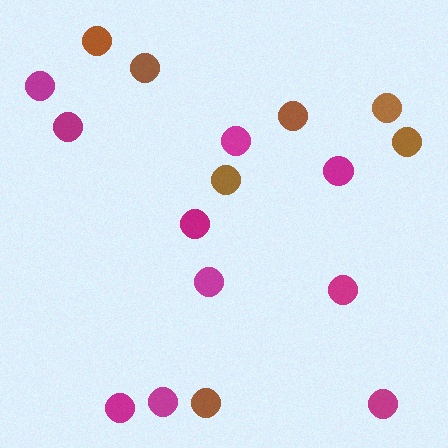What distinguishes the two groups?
There are 2 groups: one group of brown circles (7) and one group of magenta circles (10).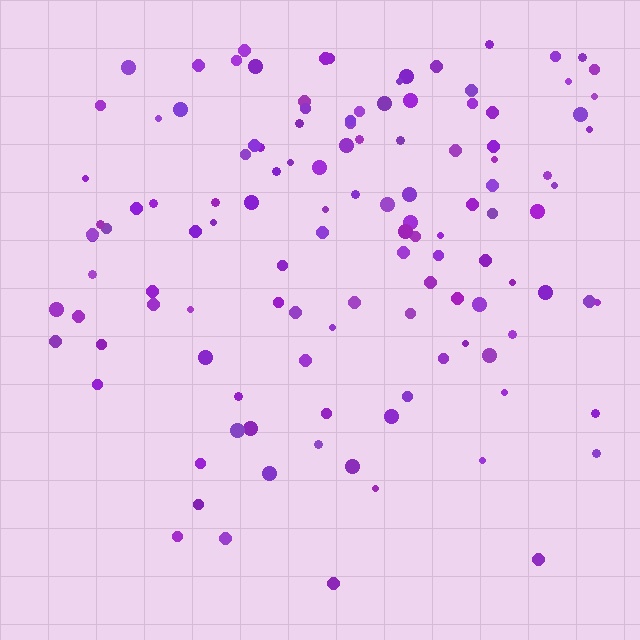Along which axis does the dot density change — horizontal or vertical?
Vertical.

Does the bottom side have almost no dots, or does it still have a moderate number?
Still a moderate number, just noticeably fewer than the top.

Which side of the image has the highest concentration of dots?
The top.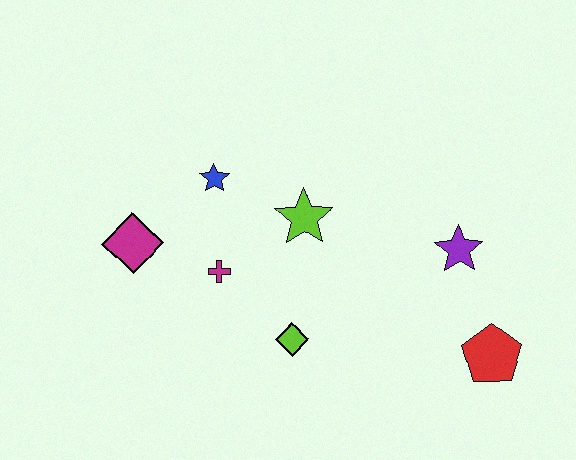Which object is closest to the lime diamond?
The magenta cross is closest to the lime diamond.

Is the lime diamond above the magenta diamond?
No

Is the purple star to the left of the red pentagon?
Yes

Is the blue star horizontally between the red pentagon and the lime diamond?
No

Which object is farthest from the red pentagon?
The magenta diamond is farthest from the red pentagon.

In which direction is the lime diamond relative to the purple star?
The lime diamond is to the left of the purple star.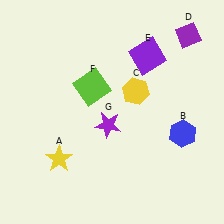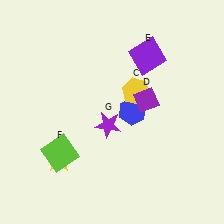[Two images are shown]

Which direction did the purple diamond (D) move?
The purple diamond (D) moved down.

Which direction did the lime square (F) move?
The lime square (F) moved down.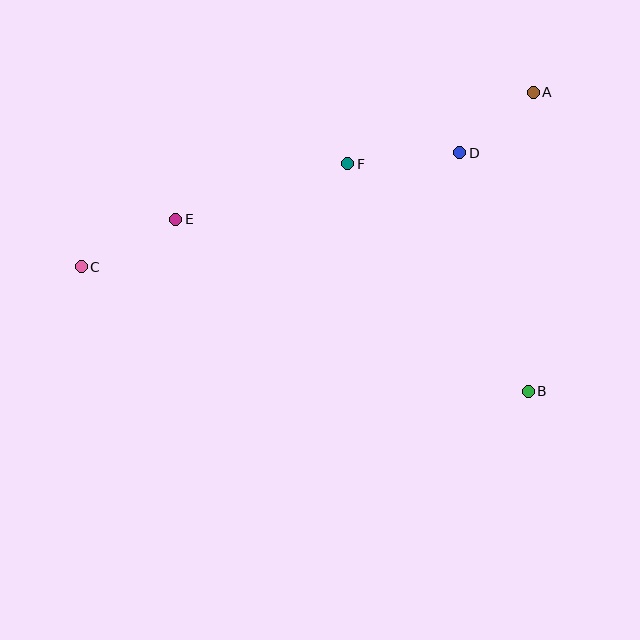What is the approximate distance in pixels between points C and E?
The distance between C and E is approximately 106 pixels.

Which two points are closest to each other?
Points A and D are closest to each other.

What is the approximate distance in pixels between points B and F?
The distance between B and F is approximately 290 pixels.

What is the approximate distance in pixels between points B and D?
The distance between B and D is approximately 248 pixels.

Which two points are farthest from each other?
Points A and C are farthest from each other.